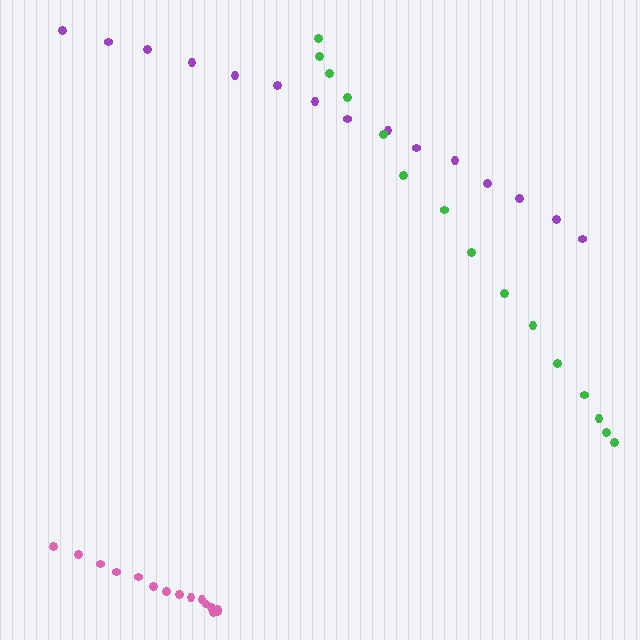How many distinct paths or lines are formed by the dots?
There are 3 distinct paths.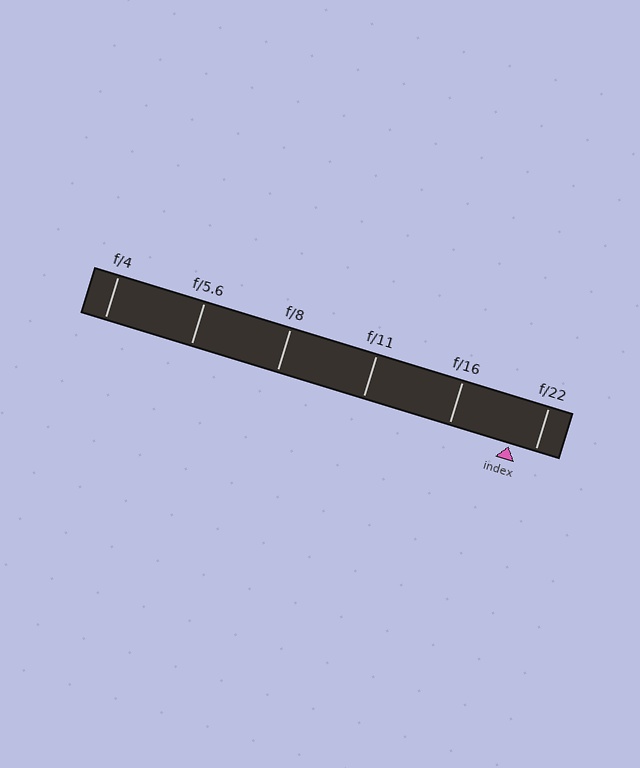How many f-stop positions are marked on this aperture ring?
There are 6 f-stop positions marked.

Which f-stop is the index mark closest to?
The index mark is closest to f/22.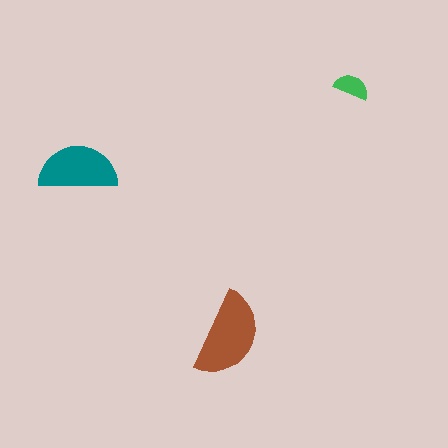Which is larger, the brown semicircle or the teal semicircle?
The brown one.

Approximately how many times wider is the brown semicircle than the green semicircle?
About 2.5 times wider.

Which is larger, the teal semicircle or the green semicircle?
The teal one.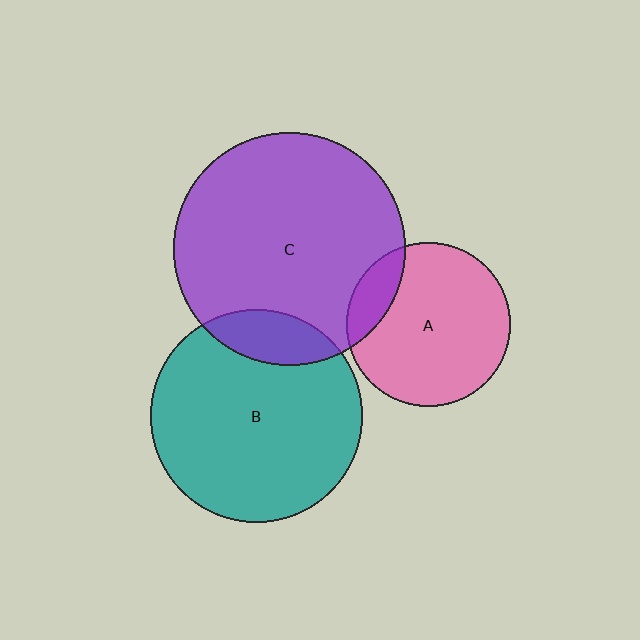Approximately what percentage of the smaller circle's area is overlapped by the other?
Approximately 15%.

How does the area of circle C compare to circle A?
Approximately 2.0 times.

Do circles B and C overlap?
Yes.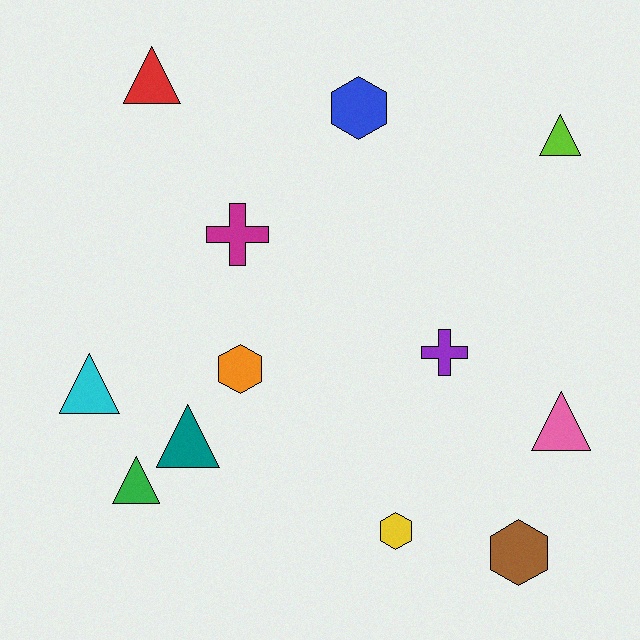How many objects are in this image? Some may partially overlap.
There are 12 objects.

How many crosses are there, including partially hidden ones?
There are 2 crosses.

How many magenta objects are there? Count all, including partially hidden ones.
There is 1 magenta object.